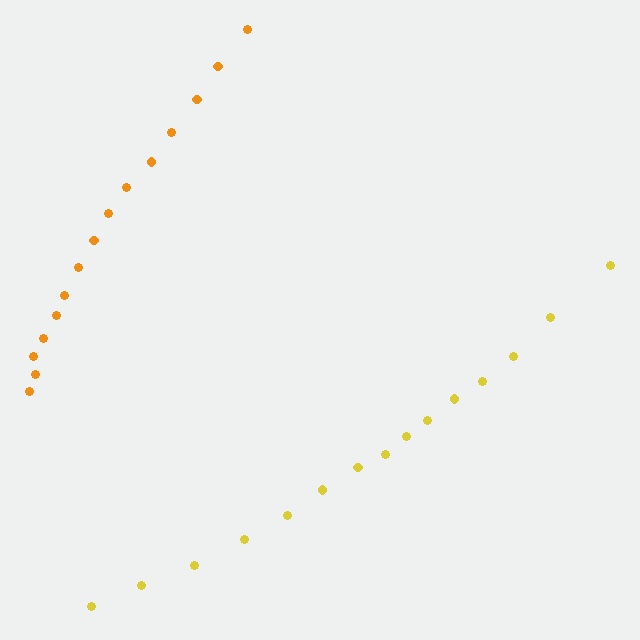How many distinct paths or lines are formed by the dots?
There are 2 distinct paths.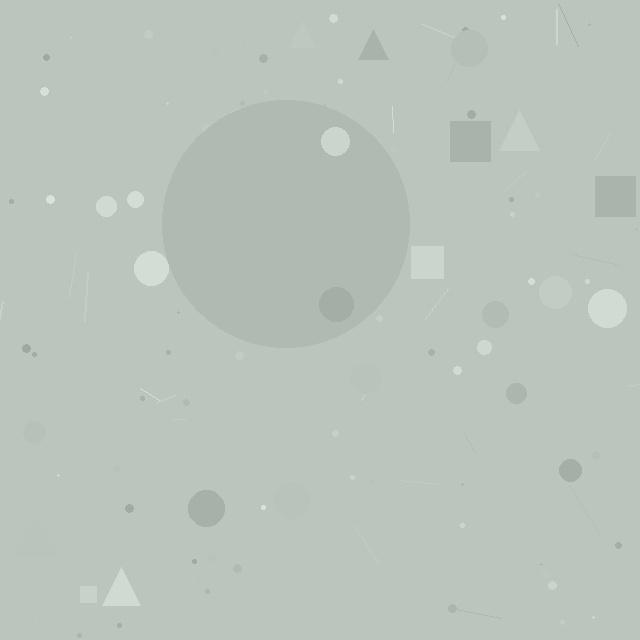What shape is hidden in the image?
A circle is hidden in the image.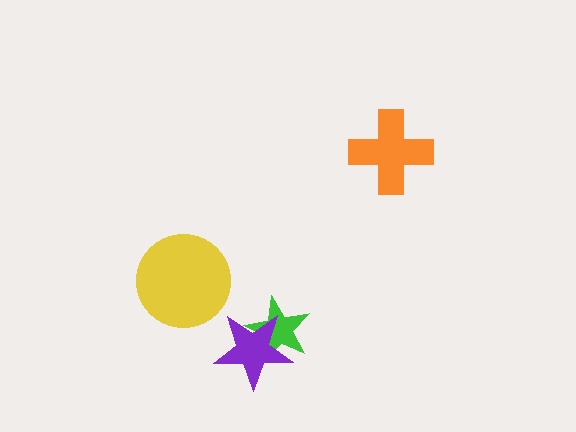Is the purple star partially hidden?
No, no other shape covers it.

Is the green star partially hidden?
Yes, it is partially covered by another shape.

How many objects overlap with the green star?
1 object overlaps with the green star.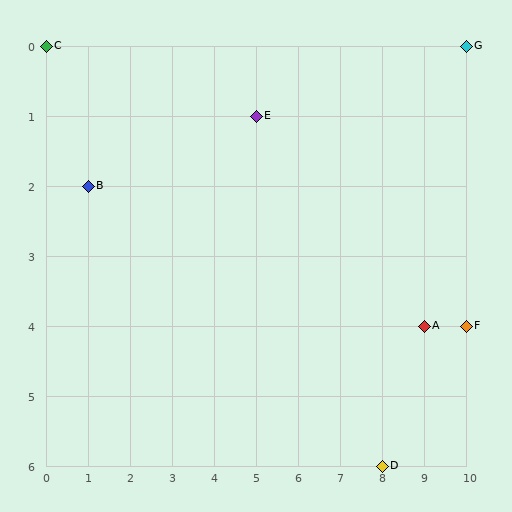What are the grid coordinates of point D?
Point D is at grid coordinates (8, 6).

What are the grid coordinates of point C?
Point C is at grid coordinates (0, 0).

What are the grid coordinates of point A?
Point A is at grid coordinates (9, 4).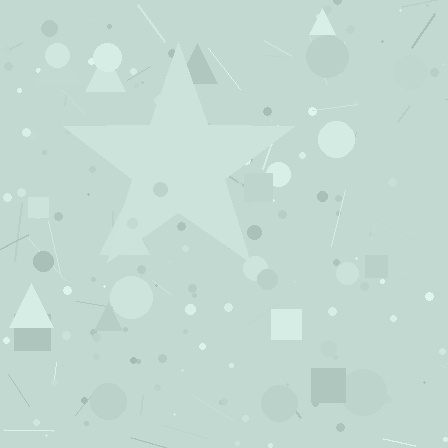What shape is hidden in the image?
A star is hidden in the image.